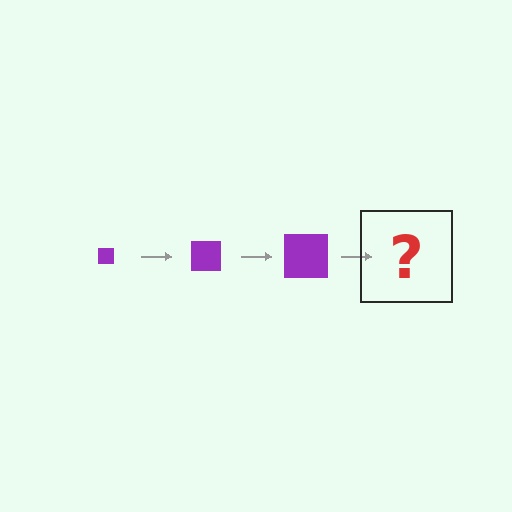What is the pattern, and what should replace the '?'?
The pattern is that the square gets progressively larger each step. The '?' should be a purple square, larger than the previous one.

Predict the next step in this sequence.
The next step is a purple square, larger than the previous one.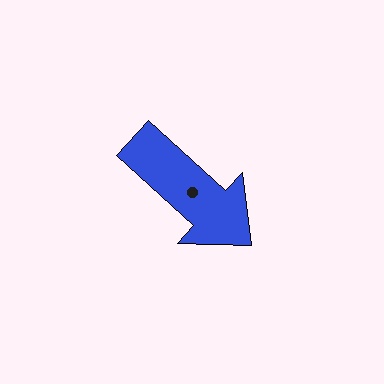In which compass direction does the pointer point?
Southeast.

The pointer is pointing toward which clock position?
Roughly 4 o'clock.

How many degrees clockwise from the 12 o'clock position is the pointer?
Approximately 132 degrees.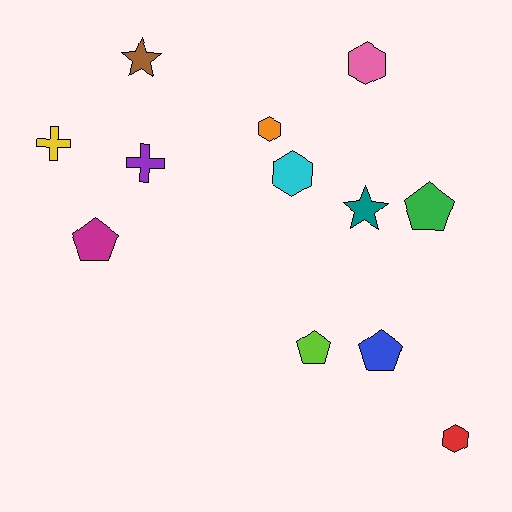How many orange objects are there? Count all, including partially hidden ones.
There is 1 orange object.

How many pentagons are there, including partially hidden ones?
There are 4 pentagons.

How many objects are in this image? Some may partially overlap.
There are 12 objects.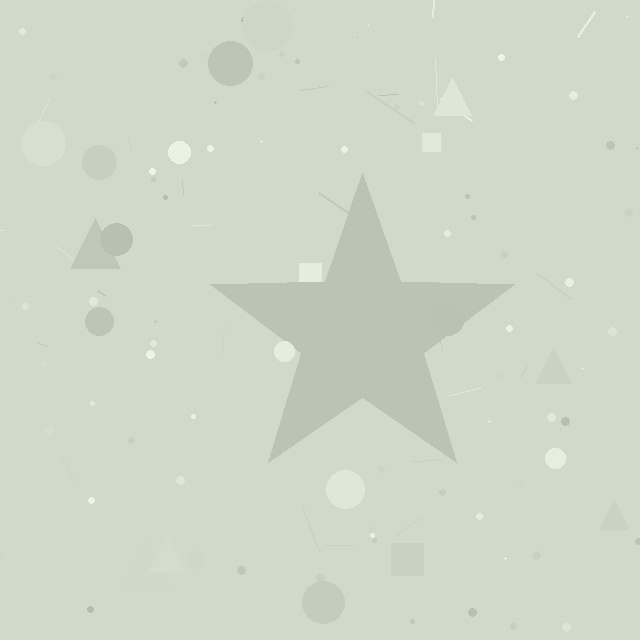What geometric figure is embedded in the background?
A star is embedded in the background.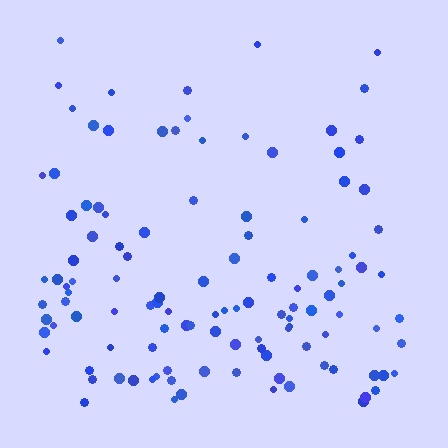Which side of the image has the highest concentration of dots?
The bottom.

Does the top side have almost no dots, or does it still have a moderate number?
Still a moderate number, just noticeably fewer than the bottom.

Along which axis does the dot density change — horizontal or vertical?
Vertical.